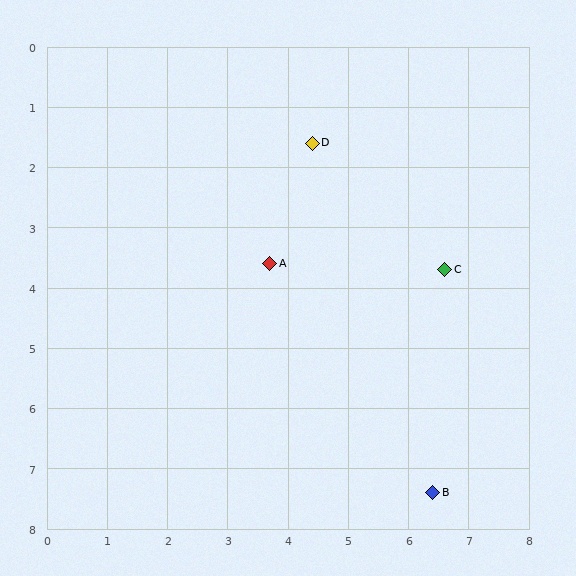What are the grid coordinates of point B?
Point B is at approximately (6.4, 7.4).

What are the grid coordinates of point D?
Point D is at approximately (4.4, 1.6).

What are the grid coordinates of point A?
Point A is at approximately (3.7, 3.6).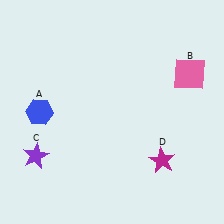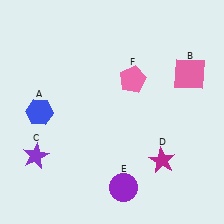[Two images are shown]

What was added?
A purple circle (E), a pink pentagon (F) were added in Image 2.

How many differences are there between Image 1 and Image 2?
There are 2 differences between the two images.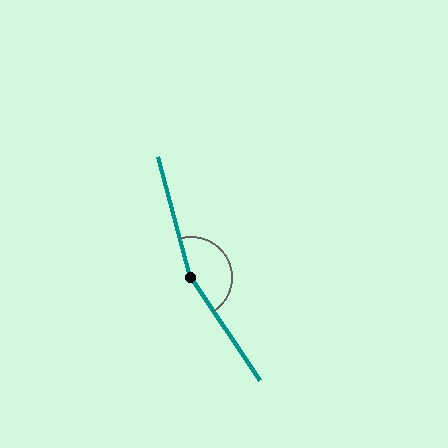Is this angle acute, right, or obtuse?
It is obtuse.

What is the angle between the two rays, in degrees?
Approximately 162 degrees.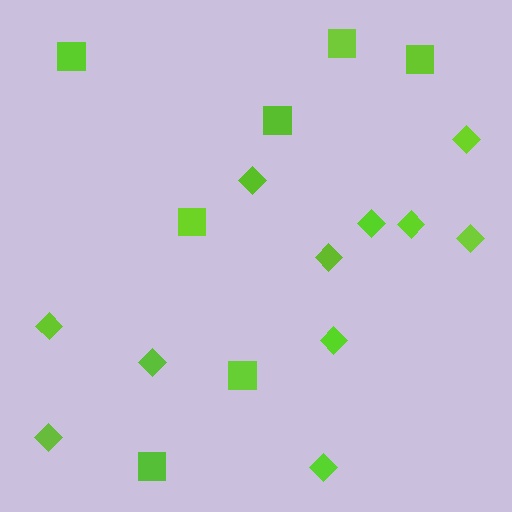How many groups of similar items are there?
There are 2 groups: one group of squares (7) and one group of diamonds (11).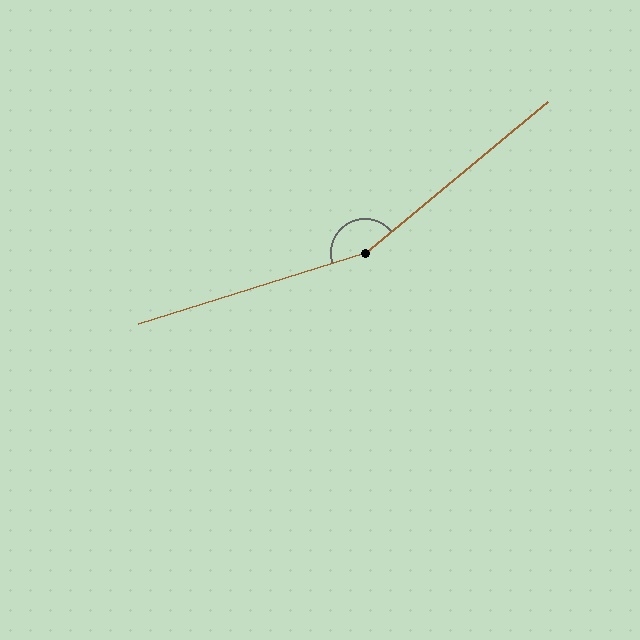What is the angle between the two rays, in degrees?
Approximately 158 degrees.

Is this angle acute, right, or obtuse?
It is obtuse.